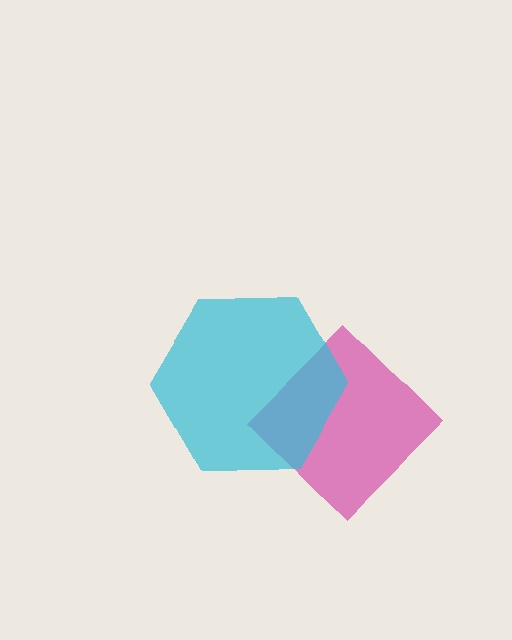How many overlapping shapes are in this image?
There are 2 overlapping shapes in the image.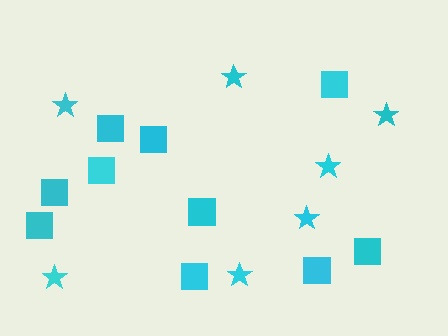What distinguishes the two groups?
There are 2 groups: one group of stars (7) and one group of squares (10).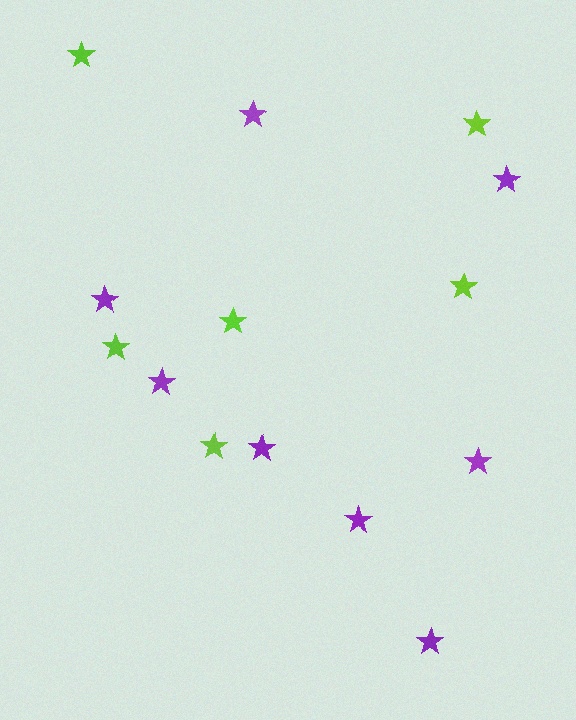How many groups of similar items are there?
There are 2 groups: one group of lime stars (6) and one group of purple stars (8).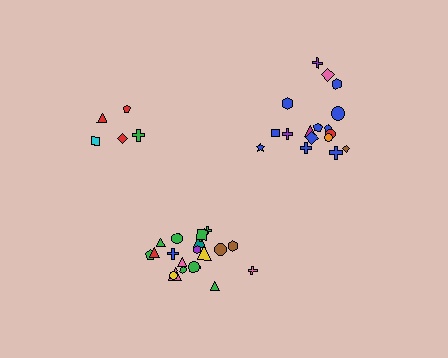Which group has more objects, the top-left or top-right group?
The top-right group.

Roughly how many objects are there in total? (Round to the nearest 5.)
Roughly 45 objects in total.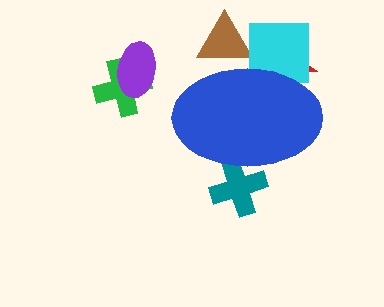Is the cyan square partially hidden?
Yes, the cyan square is partially hidden behind the blue ellipse.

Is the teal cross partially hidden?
Yes, the teal cross is partially hidden behind the blue ellipse.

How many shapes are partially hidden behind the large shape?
4 shapes are partially hidden.